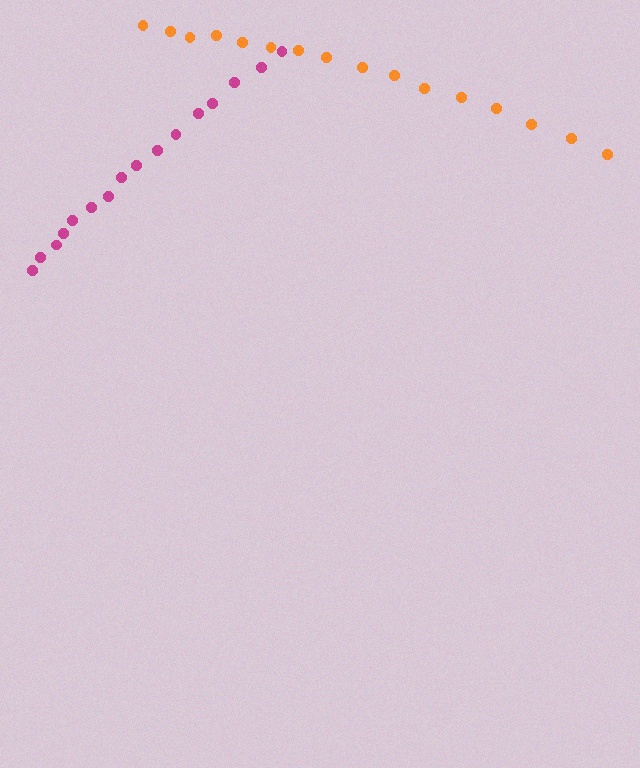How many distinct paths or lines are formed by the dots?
There are 2 distinct paths.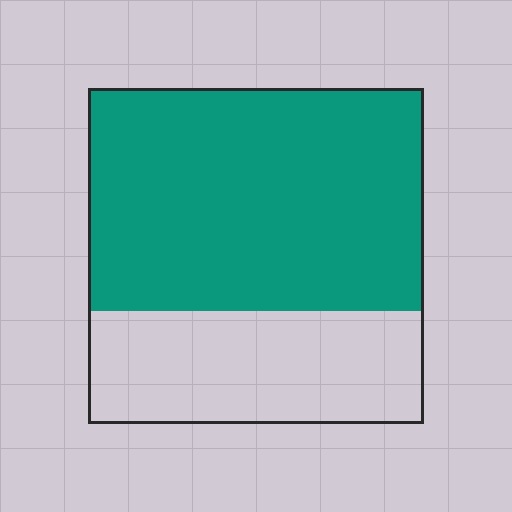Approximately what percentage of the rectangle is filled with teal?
Approximately 65%.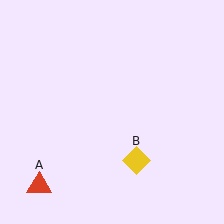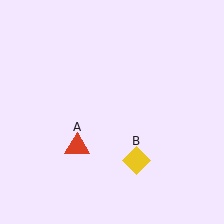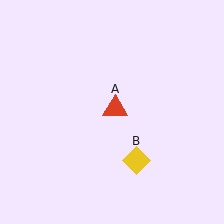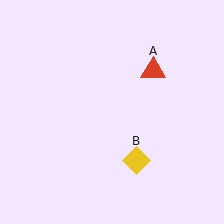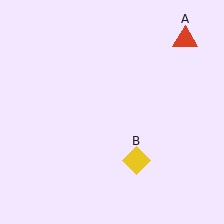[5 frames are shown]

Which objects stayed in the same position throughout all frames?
Yellow diamond (object B) remained stationary.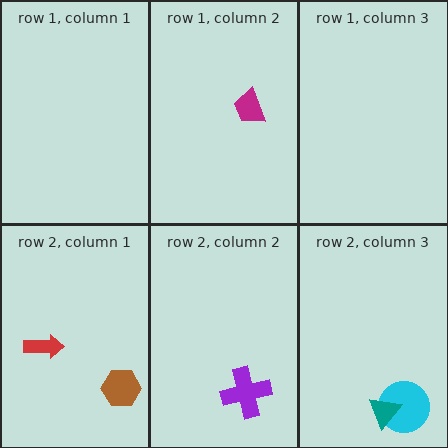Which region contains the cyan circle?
The row 2, column 3 region.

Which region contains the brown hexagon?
The row 2, column 1 region.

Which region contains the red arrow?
The row 2, column 1 region.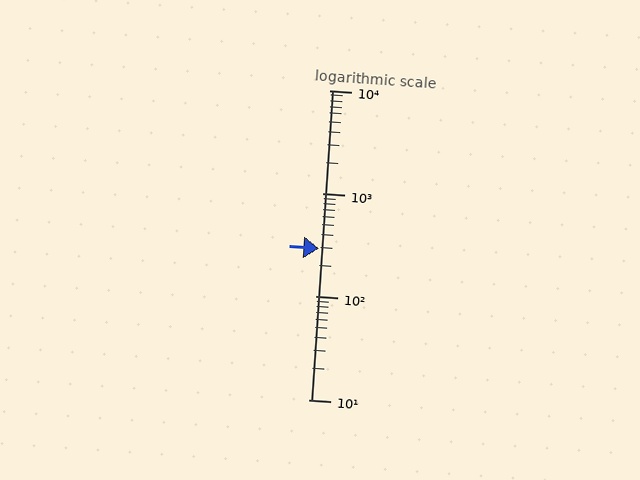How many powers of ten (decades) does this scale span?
The scale spans 3 decades, from 10 to 10000.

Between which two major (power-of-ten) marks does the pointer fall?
The pointer is between 100 and 1000.